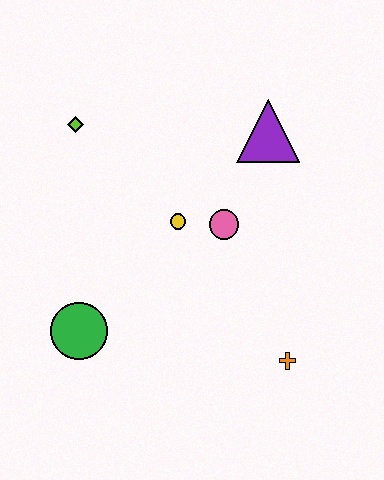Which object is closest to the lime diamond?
The yellow circle is closest to the lime diamond.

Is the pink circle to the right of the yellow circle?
Yes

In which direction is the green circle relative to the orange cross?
The green circle is to the left of the orange cross.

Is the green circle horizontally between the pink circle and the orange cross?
No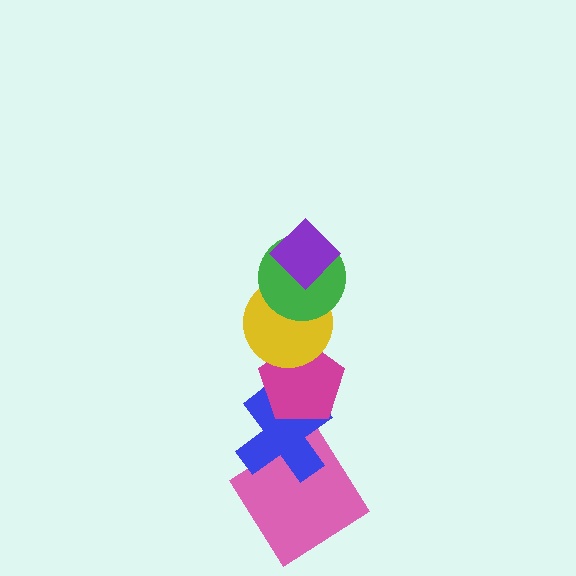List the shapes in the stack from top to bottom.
From top to bottom: the purple diamond, the green circle, the yellow circle, the magenta pentagon, the blue cross, the pink diamond.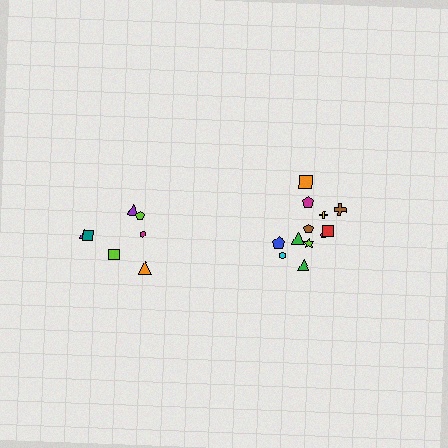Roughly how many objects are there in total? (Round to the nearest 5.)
Roughly 20 objects in total.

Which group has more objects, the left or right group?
The right group.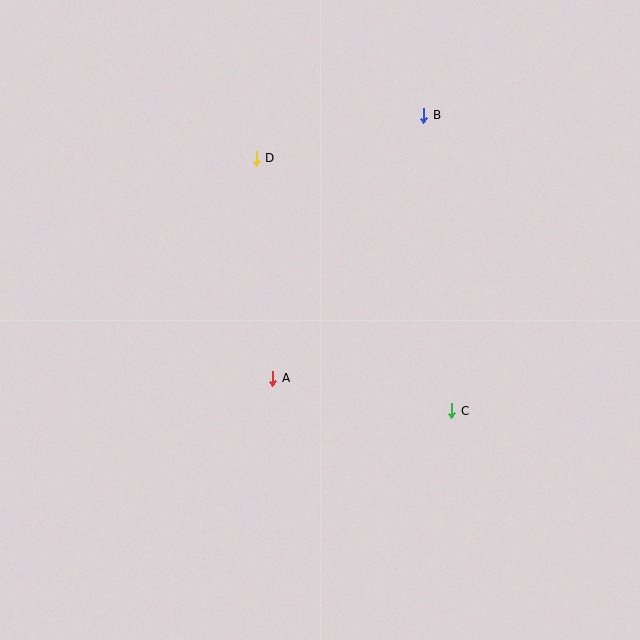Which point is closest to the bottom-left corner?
Point A is closest to the bottom-left corner.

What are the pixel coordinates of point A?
Point A is at (273, 378).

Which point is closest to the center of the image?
Point A at (273, 378) is closest to the center.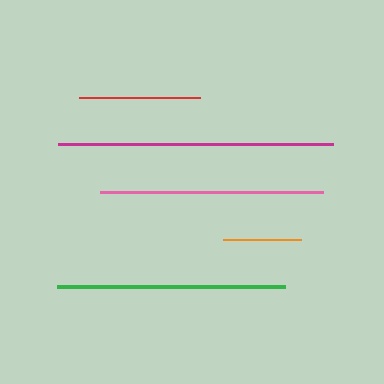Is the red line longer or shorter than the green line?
The green line is longer than the red line.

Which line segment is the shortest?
The orange line is the shortest at approximately 77 pixels.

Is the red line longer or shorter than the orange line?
The red line is longer than the orange line.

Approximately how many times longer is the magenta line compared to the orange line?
The magenta line is approximately 3.6 times the length of the orange line.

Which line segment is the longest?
The magenta line is the longest at approximately 275 pixels.